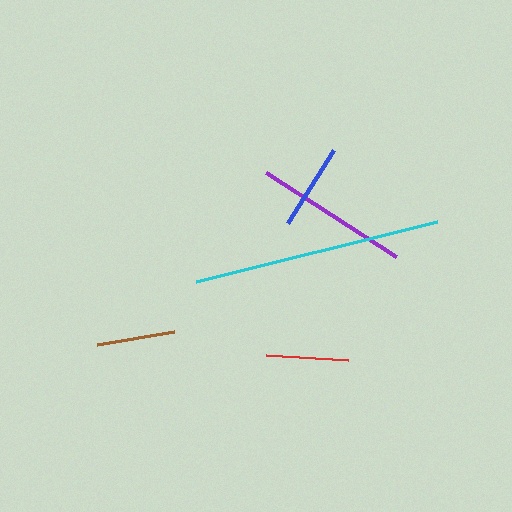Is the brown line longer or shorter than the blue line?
The blue line is longer than the brown line.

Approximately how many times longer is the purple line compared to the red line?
The purple line is approximately 1.9 times the length of the red line.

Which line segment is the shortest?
The brown line is the shortest at approximately 78 pixels.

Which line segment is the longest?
The cyan line is the longest at approximately 248 pixels.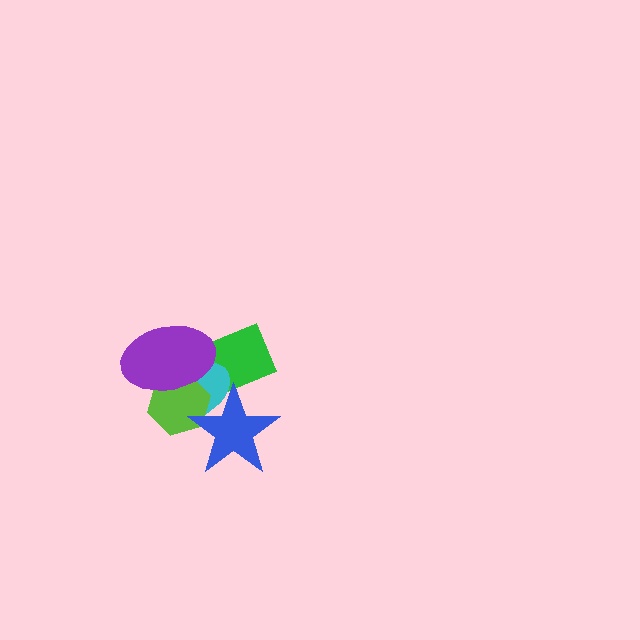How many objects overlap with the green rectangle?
4 objects overlap with the green rectangle.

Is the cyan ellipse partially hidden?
Yes, it is partially covered by another shape.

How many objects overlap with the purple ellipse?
3 objects overlap with the purple ellipse.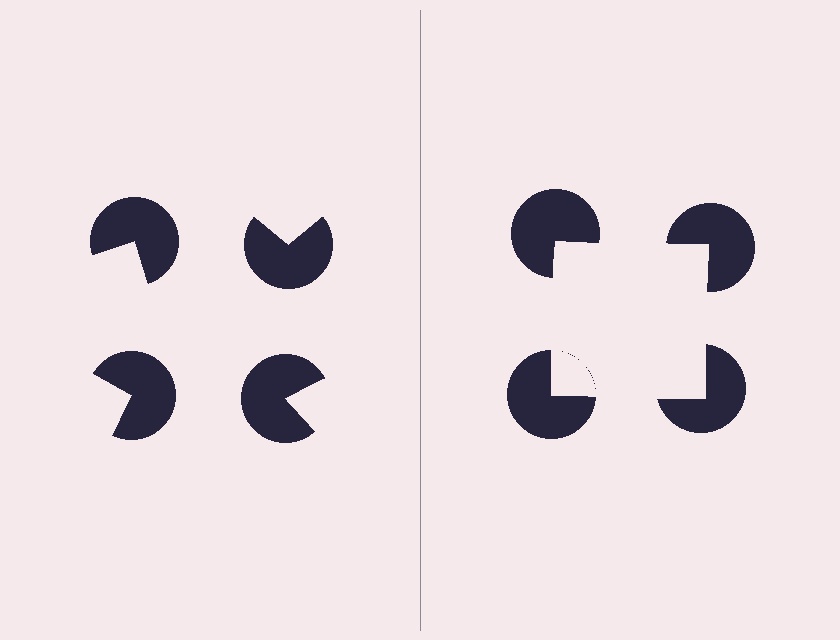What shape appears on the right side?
An illusory square.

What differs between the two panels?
The pac-man discs are positioned identically on both sides; only the wedge orientations differ. On the right they align to a square; on the left they are misaligned.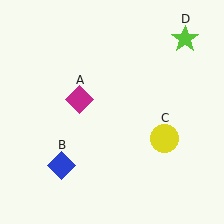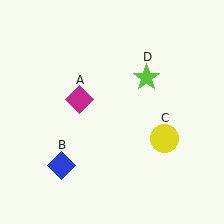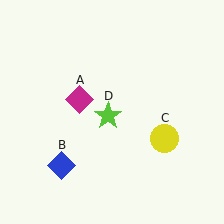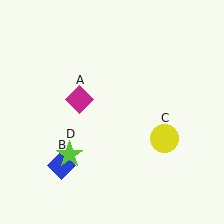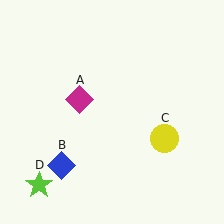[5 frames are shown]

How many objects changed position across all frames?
1 object changed position: lime star (object D).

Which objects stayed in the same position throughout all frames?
Magenta diamond (object A) and blue diamond (object B) and yellow circle (object C) remained stationary.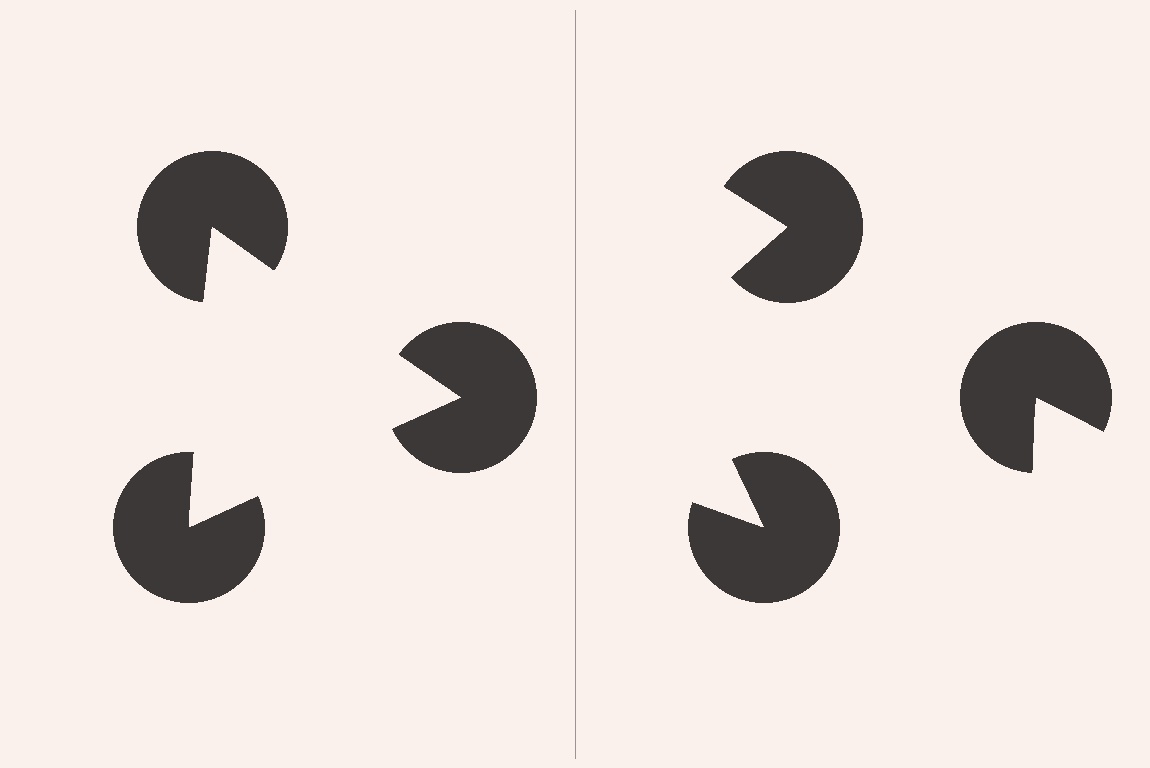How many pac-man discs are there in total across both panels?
6 — 3 on each side.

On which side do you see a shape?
An illusory triangle appears on the left side. On the right side the wedge cuts are rotated, so no coherent shape forms.